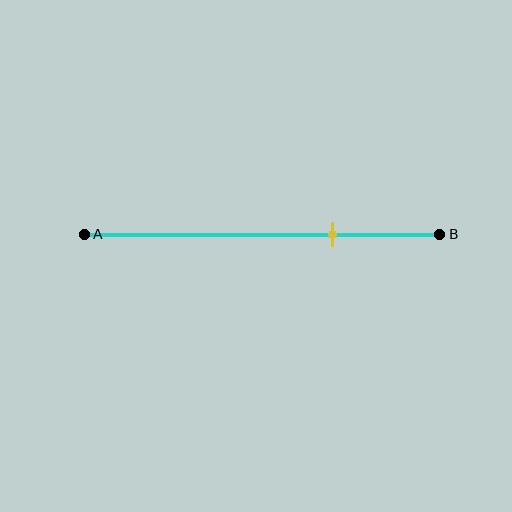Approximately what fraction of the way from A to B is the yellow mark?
The yellow mark is approximately 70% of the way from A to B.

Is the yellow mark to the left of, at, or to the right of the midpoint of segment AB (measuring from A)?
The yellow mark is to the right of the midpoint of segment AB.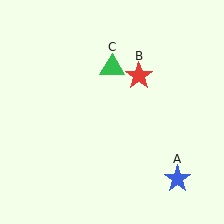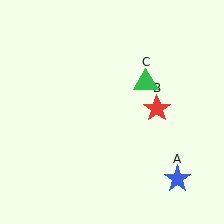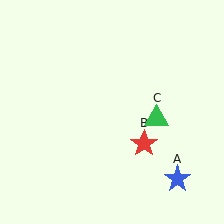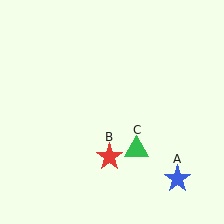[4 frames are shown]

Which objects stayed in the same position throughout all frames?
Blue star (object A) remained stationary.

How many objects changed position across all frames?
2 objects changed position: red star (object B), green triangle (object C).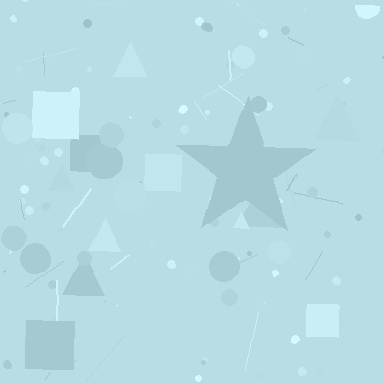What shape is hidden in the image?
A star is hidden in the image.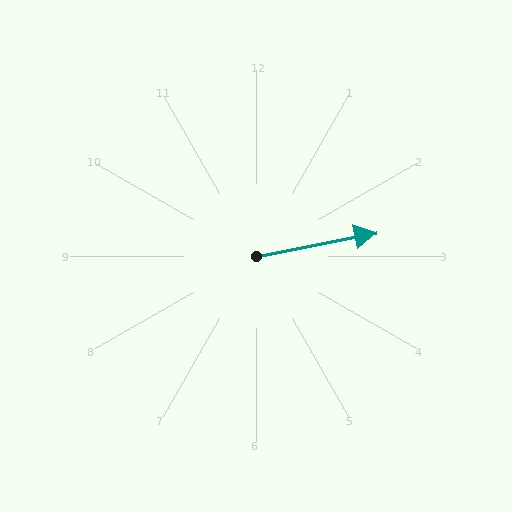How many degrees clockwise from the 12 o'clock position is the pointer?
Approximately 79 degrees.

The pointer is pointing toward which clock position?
Roughly 3 o'clock.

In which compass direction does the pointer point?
East.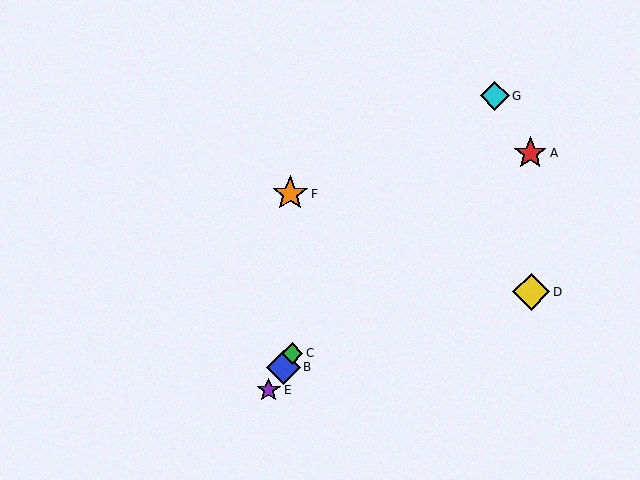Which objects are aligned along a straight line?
Objects B, C, E are aligned along a straight line.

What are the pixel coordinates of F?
Object F is at (290, 194).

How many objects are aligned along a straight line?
3 objects (B, C, E) are aligned along a straight line.